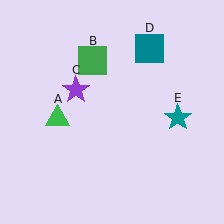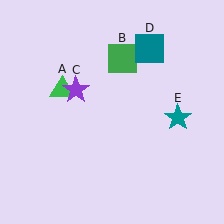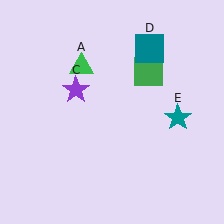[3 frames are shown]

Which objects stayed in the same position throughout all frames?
Purple star (object C) and teal square (object D) and teal star (object E) remained stationary.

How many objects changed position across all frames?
2 objects changed position: green triangle (object A), green square (object B).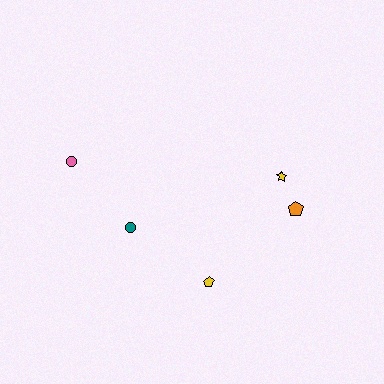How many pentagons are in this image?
There are 2 pentagons.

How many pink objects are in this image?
There is 1 pink object.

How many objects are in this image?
There are 5 objects.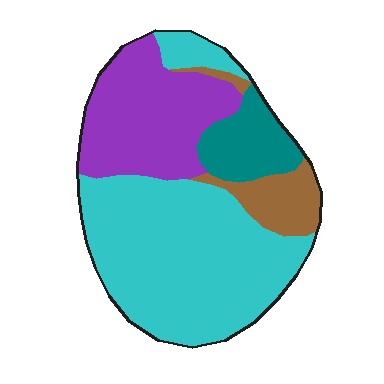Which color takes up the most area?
Cyan, at roughly 55%.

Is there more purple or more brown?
Purple.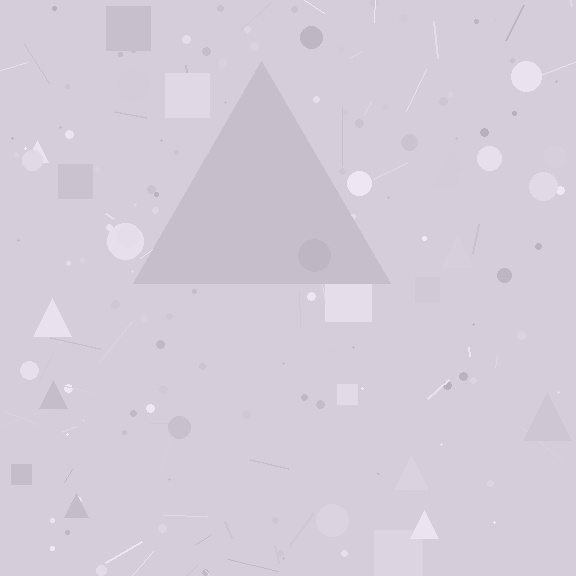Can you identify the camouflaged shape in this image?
The camouflaged shape is a triangle.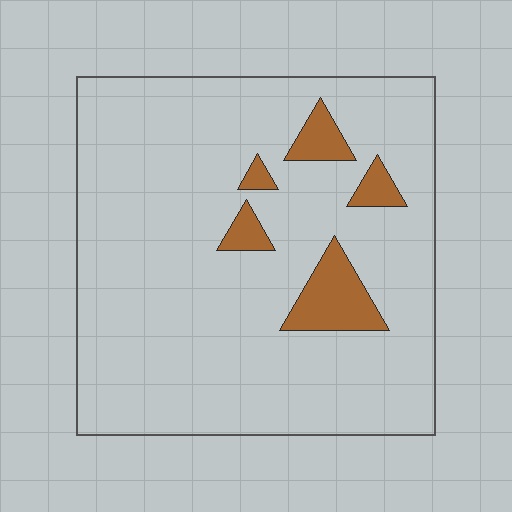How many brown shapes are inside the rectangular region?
5.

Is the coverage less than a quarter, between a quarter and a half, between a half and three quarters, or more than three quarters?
Less than a quarter.